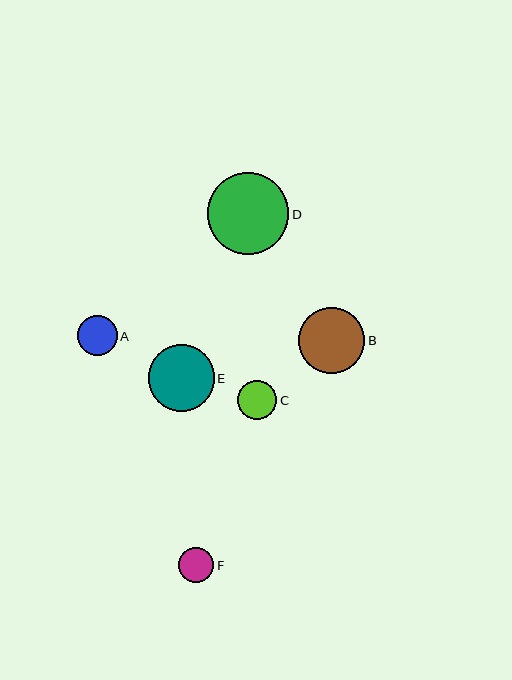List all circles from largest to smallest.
From largest to smallest: D, E, B, A, C, F.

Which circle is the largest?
Circle D is the largest with a size of approximately 82 pixels.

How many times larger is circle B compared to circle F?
Circle B is approximately 1.9 times the size of circle F.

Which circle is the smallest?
Circle F is the smallest with a size of approximately 35 pixels.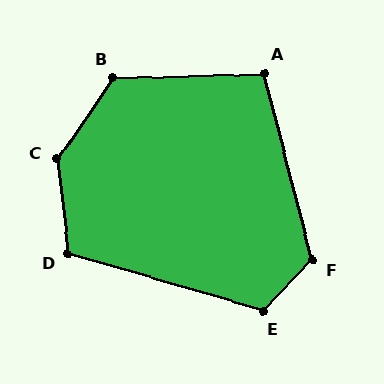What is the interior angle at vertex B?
Approximately 126 degrees (obtuse).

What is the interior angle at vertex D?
Approximately 113 degrees (obtuse).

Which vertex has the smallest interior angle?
A, at approximately 103 degrees.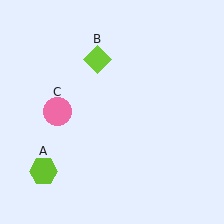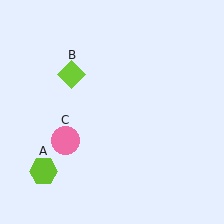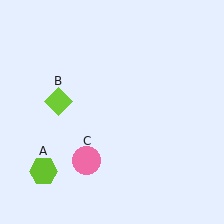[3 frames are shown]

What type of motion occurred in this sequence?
The lime diamond (object B), pink circle (object C) rotated counterclockwise around the center of the scene.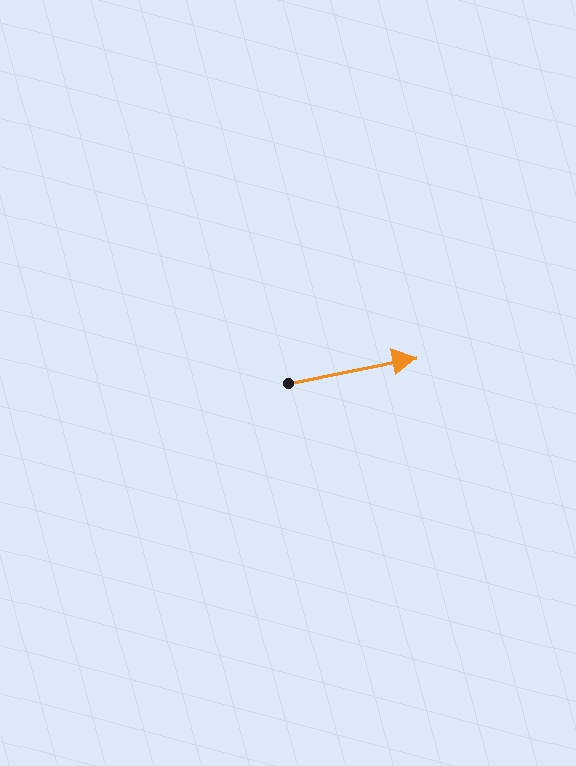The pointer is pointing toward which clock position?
Roughly 3 o'clock.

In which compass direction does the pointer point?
East.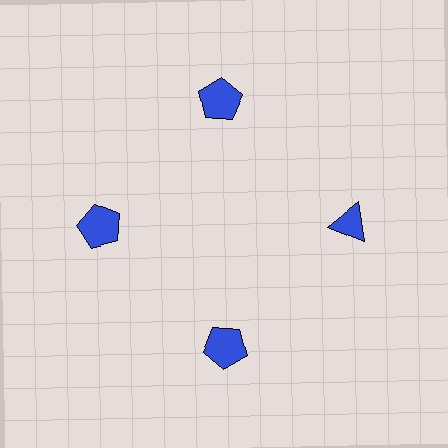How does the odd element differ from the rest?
It has a different shape: triangle instead of pentagon.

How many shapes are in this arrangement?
There are 4 shapes arranged in a ring pattern.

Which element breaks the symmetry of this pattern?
The blue triangle at roughly the 3 o'clock position breaks the symmetry. All other shapes are blue pentagons.